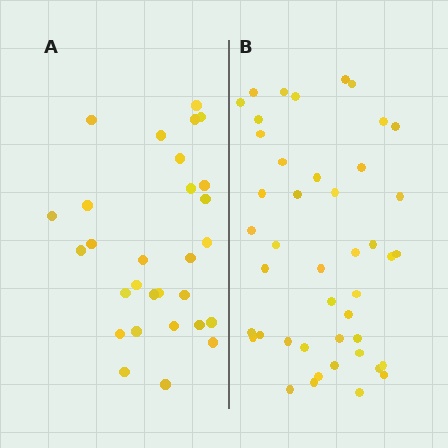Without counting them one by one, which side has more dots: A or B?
Region B (the right region) has more dots.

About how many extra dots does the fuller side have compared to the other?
Region B has approximately 15 more dots than region A.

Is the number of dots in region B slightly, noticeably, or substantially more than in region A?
Region B has substantially more. The ratio is roughly 1.5 to 1.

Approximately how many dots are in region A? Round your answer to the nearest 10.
About 30 dots. (The exact count is 29, which rounds to 30.)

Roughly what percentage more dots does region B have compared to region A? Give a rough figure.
About 50% more.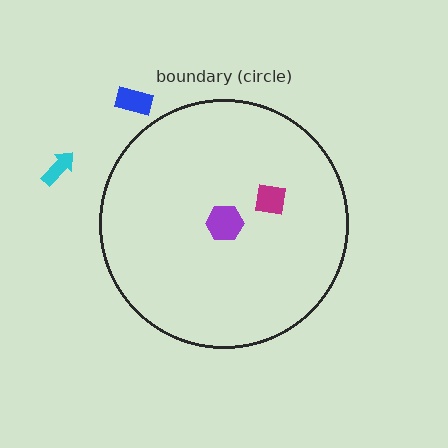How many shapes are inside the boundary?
2 inside, 2 outside.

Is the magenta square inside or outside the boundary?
Inside.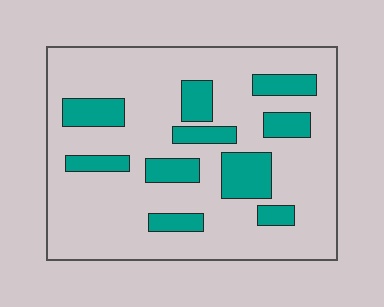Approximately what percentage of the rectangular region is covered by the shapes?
Approximately 20%.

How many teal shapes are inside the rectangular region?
10.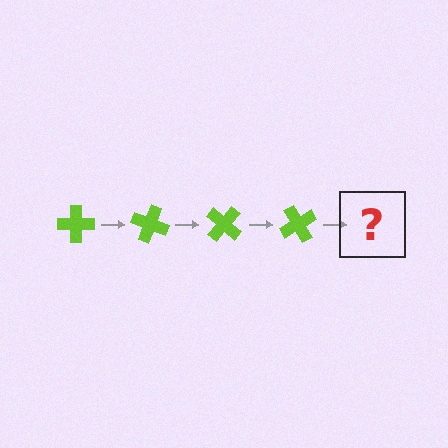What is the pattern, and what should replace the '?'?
The pattern is that the cross rotates 20 degrees each step. The '?' should be a lime cross rotated 80 degrees.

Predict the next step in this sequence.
The next step is a lime cross rotated 80 degrees.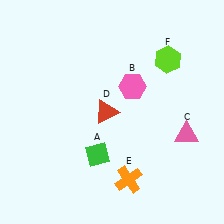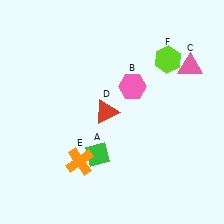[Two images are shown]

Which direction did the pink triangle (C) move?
The pink triangle (C) moved up.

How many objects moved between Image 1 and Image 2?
2 objects moved between the two images.